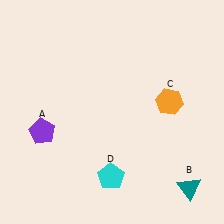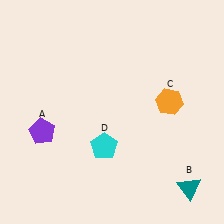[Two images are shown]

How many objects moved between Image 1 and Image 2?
1 object moved between the two images.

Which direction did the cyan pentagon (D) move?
The cyan pentagon (D) moved up.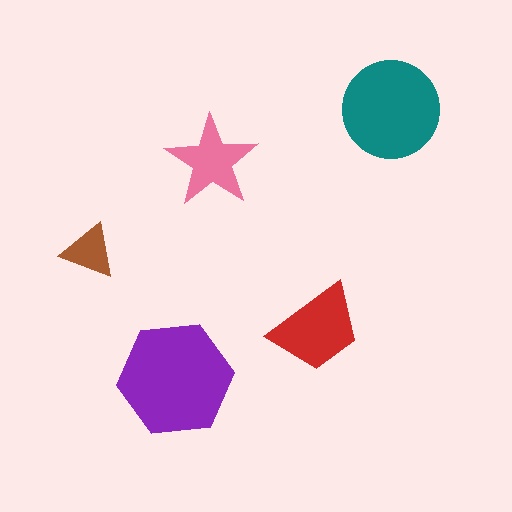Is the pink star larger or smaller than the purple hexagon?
Smaller.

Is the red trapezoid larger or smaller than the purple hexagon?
Smaller.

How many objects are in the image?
There are 5 objects in the image.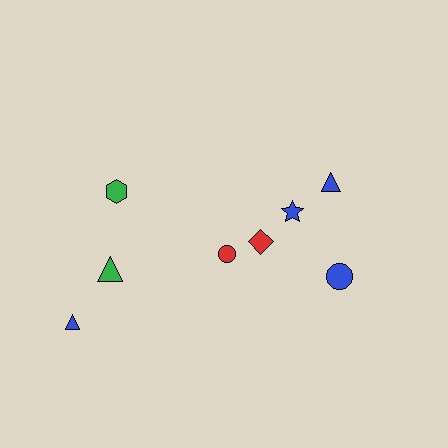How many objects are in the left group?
There are 3 objects.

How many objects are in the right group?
There are 5 objects.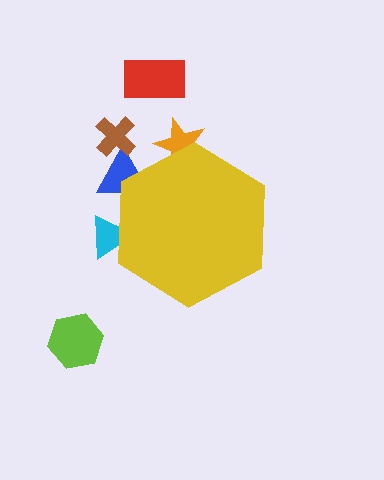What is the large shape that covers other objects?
A yellow hexagon.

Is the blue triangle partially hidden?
Yes, the blue triangle is partially hidden behind the yellow hexagon.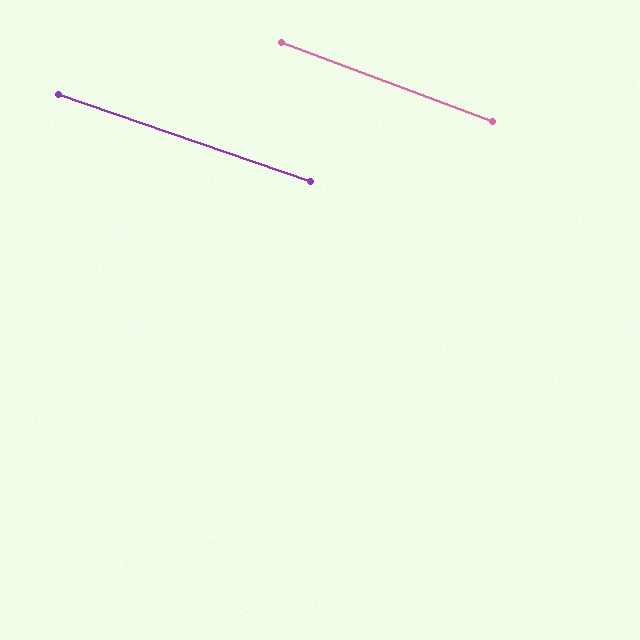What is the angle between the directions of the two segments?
Approximately 1 degree.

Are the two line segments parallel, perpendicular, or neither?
Parallel — their directions differ by only 1.3°.